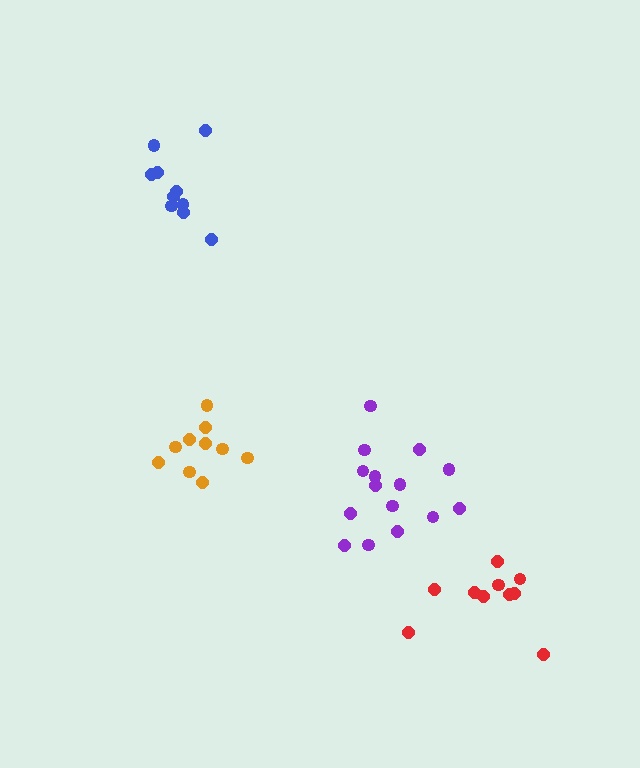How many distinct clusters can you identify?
There are 4 distinct clusters.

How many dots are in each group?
Group 1: 10 dots, Group 2: 10 dots, Group 3: 10 dots, Group 4: 15 dots (45 total).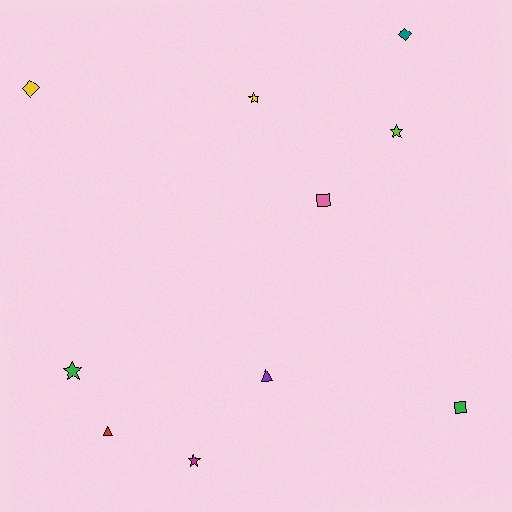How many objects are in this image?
There are 10 objects.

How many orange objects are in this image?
There are no orange objects.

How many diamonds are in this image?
There are 2 diamonds.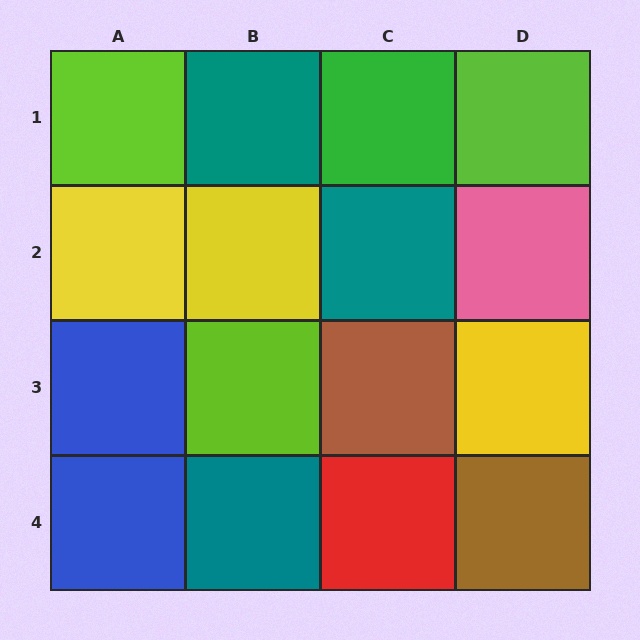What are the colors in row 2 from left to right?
Yellow, yellow, teal, pink.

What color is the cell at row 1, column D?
Lime.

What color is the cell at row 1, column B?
Teal.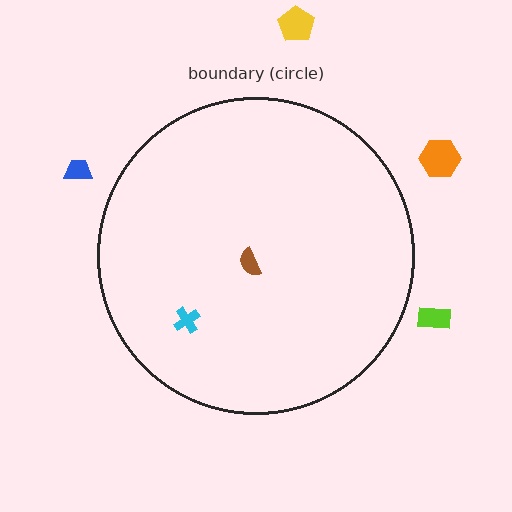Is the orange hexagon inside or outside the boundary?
Outside.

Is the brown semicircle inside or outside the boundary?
Inside.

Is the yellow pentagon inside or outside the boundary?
Outside.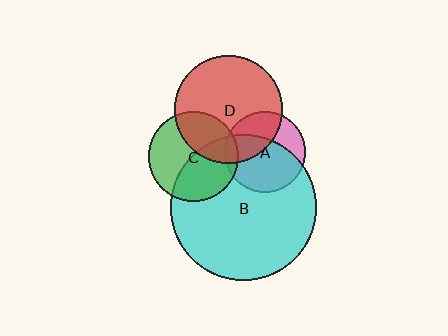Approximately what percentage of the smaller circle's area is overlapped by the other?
Approximately 35%.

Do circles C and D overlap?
Yes.